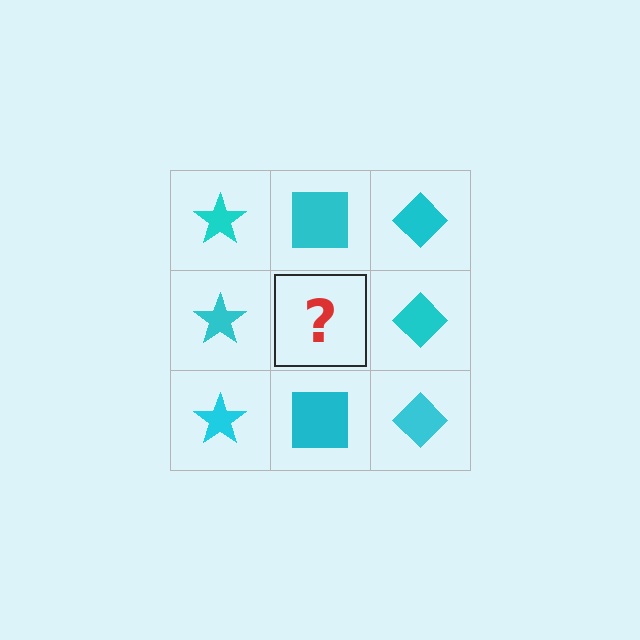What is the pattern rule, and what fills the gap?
The rule is that each column has a consistent shape. The gap should be filled with a cyan square.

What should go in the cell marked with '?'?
The missing cell should contain a cyan square.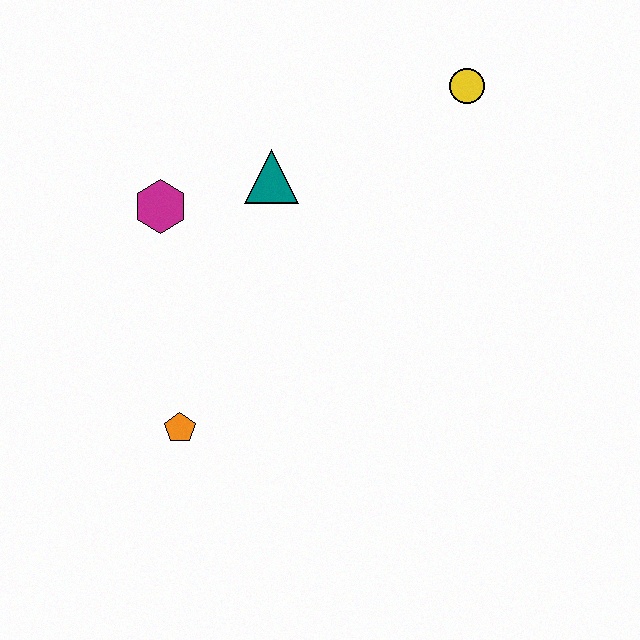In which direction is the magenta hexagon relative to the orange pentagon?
The magenta hexagon is above the orange pentagon.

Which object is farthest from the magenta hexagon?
The yellow circle is farthest from the magenta hexagon.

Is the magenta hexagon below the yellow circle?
Yes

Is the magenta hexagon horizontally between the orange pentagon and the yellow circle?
No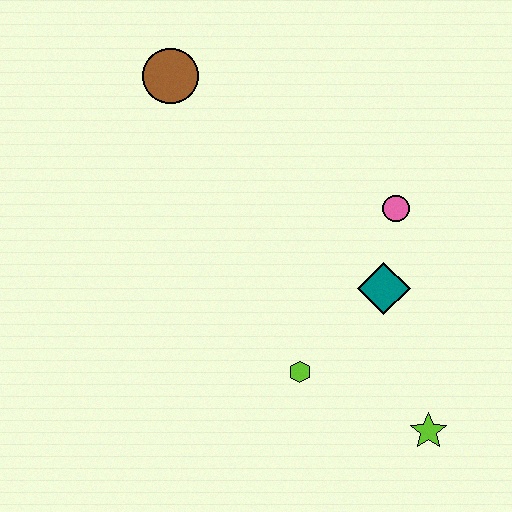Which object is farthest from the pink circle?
The brown circle is farthest from the pink circle.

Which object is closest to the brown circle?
The pink circle is closest to the brown circle.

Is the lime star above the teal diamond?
No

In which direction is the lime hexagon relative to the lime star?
The lime hexagon is to the left of the lime star.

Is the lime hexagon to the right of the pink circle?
No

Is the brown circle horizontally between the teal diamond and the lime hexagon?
No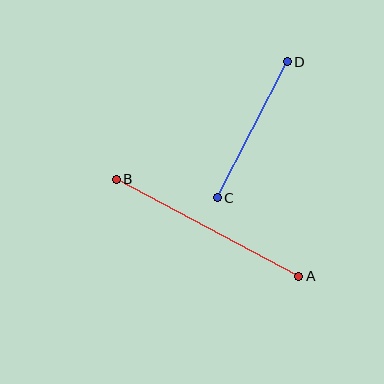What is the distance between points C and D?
The distance is approximately 153 pixels.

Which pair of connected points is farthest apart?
Points A and B are farthest apart.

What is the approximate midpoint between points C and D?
The midpoint is at approximately (252, 130) pixels.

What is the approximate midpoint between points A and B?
The midpoint is at approximately (208, 228) pixels.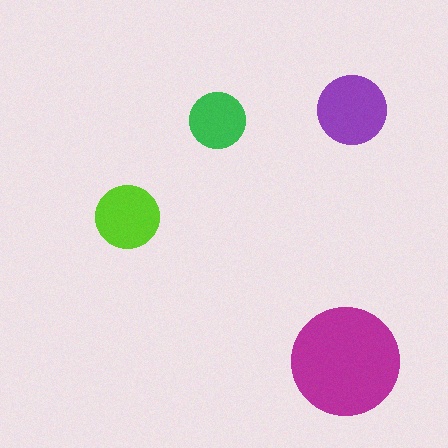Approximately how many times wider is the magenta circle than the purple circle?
About 1.5 times wider.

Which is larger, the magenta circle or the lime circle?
The magenta one.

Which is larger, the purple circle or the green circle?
The purple one.